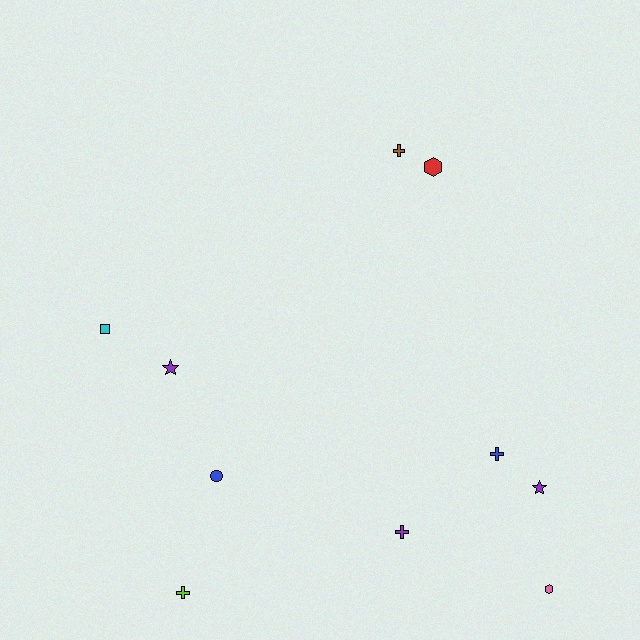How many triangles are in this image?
There are no triangles.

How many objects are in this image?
There are 10 objects.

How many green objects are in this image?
There are no green objects.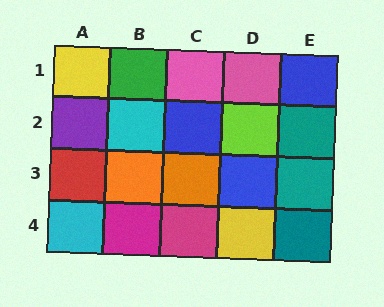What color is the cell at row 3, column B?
Orange.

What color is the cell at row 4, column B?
Magenta.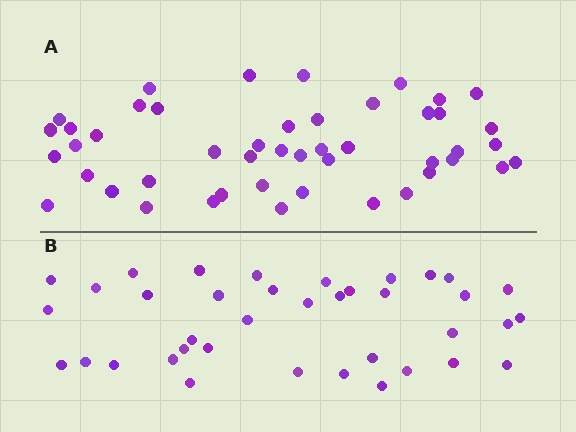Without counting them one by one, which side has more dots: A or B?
Region A (the top region) has more dots.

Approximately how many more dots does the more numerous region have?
Region A has roughly 8 or so more dots than region B.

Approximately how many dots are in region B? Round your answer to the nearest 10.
About 40 dots. (The exact count is 38, which rounds to 40.)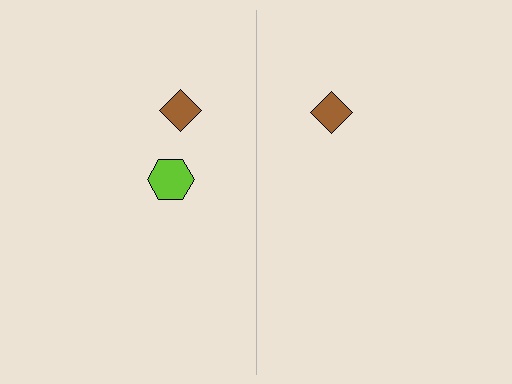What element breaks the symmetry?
A lime hexagon is missing from the right side.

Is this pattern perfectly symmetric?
No, the pattern is not perfectly symmetric. A lime hexagon is missing from the right side.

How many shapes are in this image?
There are 3 shapes in this image.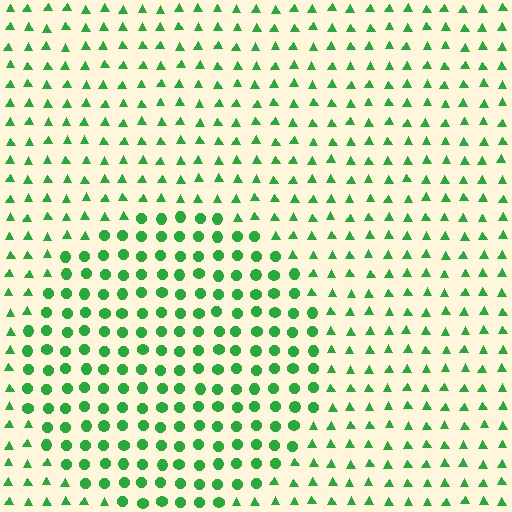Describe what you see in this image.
The image is filled with small green elements arranged in a uniform grid. A circle-shaped region contains circles, while the surrounding area contains triangles. The boundary is defined purely by the change in element shape.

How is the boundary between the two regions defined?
The boundary is defined by a change in element shape: circles inside vs. triangles outside. All elements share the same color and spacing.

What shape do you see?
I see a circle.